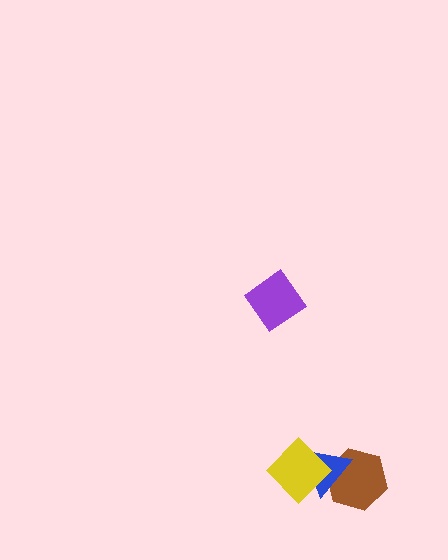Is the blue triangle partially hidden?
Yes, it is partially covered by another shape.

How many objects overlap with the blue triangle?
2 objects overlap with the blue triangle.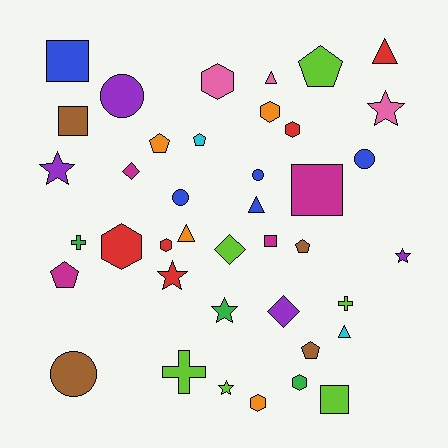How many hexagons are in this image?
There are 7 hexagons.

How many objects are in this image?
There are 40 objects.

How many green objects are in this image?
There are 3 green objects.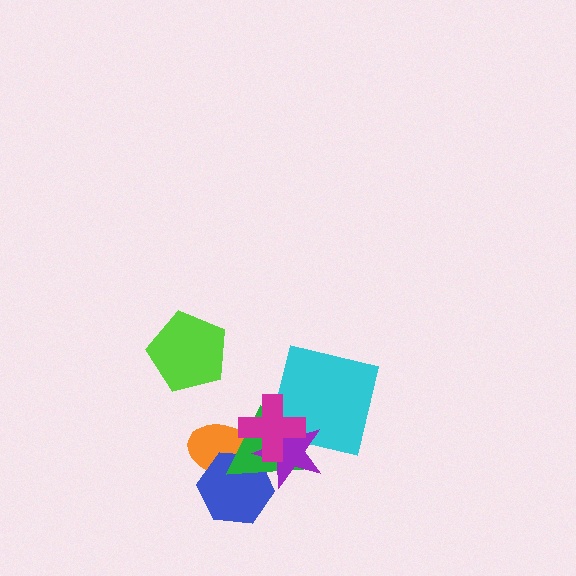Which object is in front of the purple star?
The magenta cross is in front of the purple star.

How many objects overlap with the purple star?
5 objects overlap with the purple star.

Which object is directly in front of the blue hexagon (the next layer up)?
The green triangle is directly in front of the blue hexagon.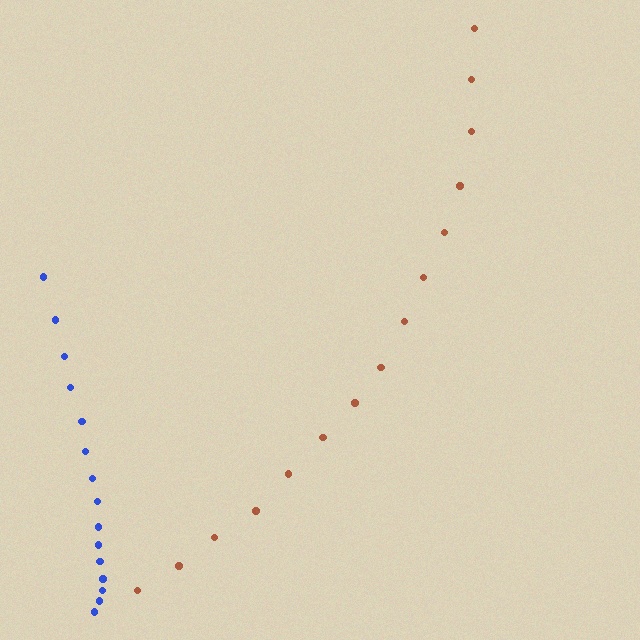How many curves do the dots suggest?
There are 2 distinct paths.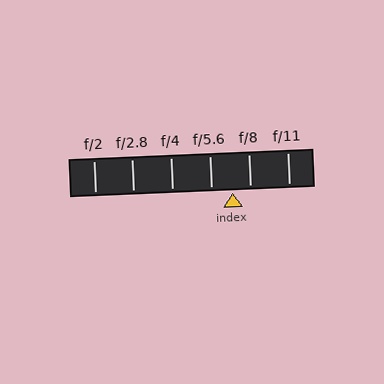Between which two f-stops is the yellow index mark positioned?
The index mark is between f/5.6 and f/8.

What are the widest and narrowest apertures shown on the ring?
The widest aperture shown is f/2 and the narrowest is f/11.